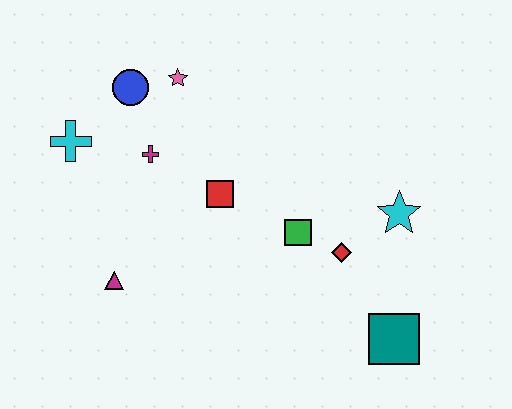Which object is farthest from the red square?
The teal square is farthest from the red square.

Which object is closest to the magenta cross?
The blue circle is closest to the magenta cross.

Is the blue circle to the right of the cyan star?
No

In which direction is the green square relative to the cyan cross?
The green square is to the right of the cyan cross.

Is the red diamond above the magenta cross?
No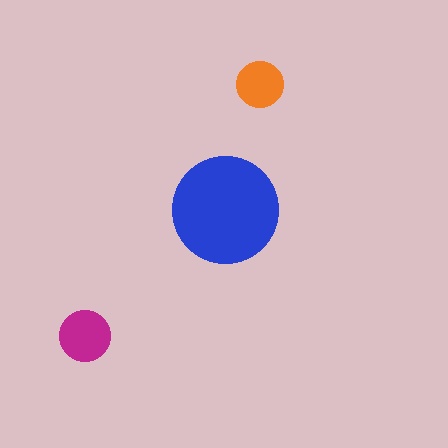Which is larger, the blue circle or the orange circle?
The blue one.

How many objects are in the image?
There are 3 objects in the image.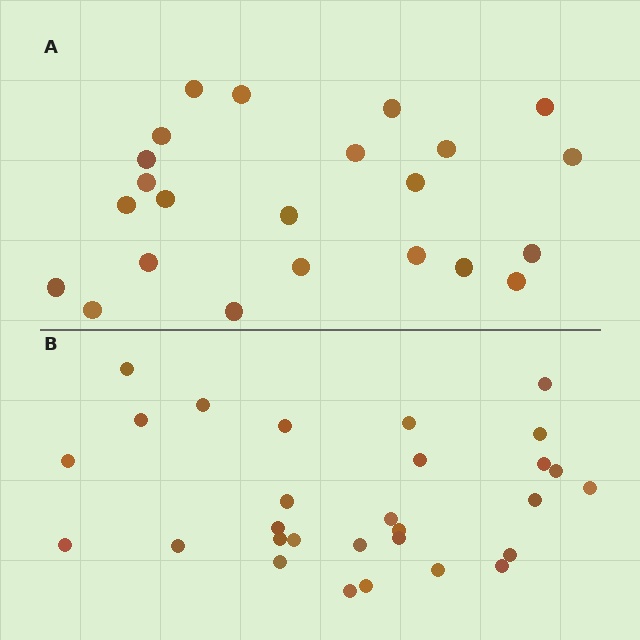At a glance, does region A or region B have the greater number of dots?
Region B (the bottom region) has more dots.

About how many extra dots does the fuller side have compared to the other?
Region B has about 6 more dots than region A.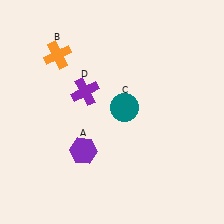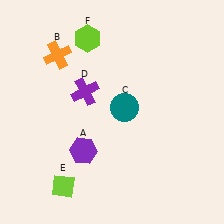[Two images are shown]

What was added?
A lime diamond (E), a lime hexagon (F) were added in Image 2.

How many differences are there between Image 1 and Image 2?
There are 2 differences between the two images.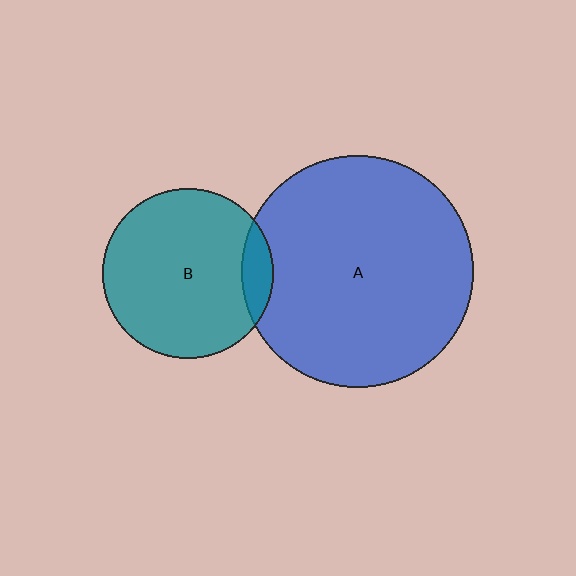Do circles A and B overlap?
Yes.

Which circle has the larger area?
Circle A (blue).